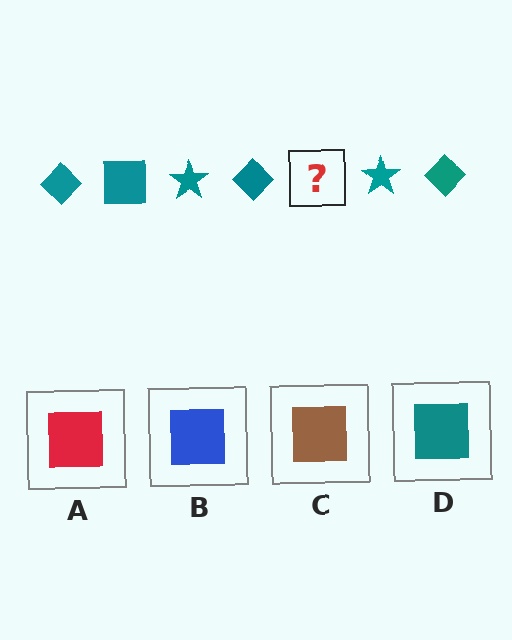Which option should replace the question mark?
Option D.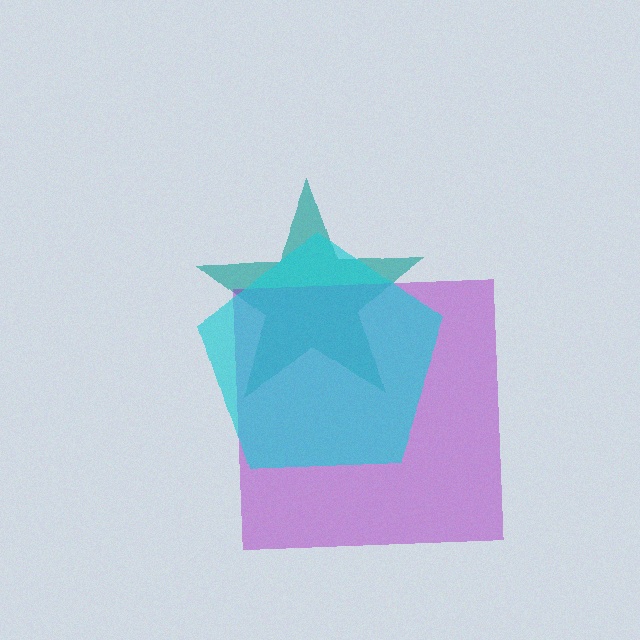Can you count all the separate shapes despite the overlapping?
Yes, there are 3 separate shapes.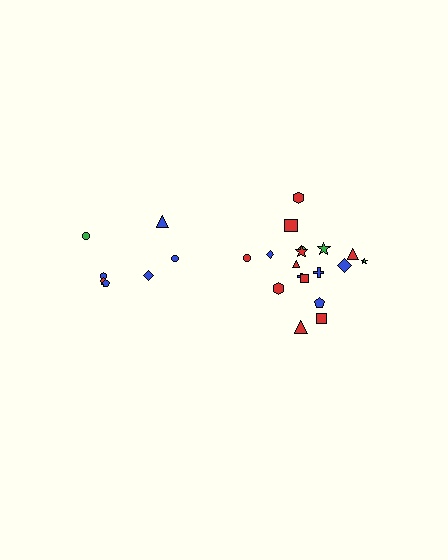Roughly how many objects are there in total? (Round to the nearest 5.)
Roughly 25 objects in total.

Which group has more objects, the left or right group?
The right group.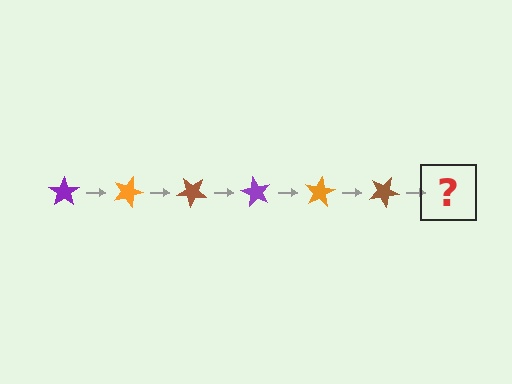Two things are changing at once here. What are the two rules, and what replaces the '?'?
The two rules are that it rotates 20 degrees each step and the color cycles through purple, orange, and brown. The '?' should be a purple star, rotated 120 degrees from the start.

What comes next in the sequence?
The next element should be a purple star, rotated 120 degrees from the start.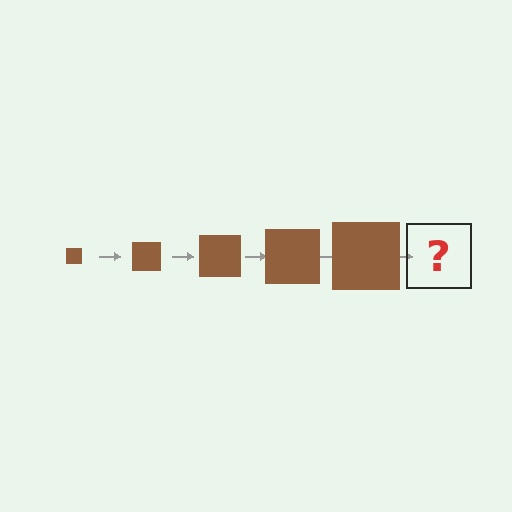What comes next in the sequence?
The next element should be a brown square, larger than the previous one.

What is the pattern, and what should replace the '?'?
The pattern is that the square gets progressively larger each step. The '?' should be a brown square, larger than the previous one.